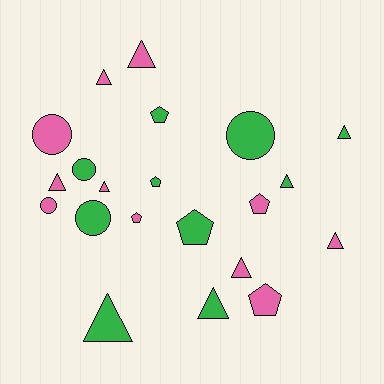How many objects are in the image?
There are 21 objects.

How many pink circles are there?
There are 2 pink circles.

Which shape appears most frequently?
Triangle, with 10 objects.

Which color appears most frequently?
Pink, with 11 objects.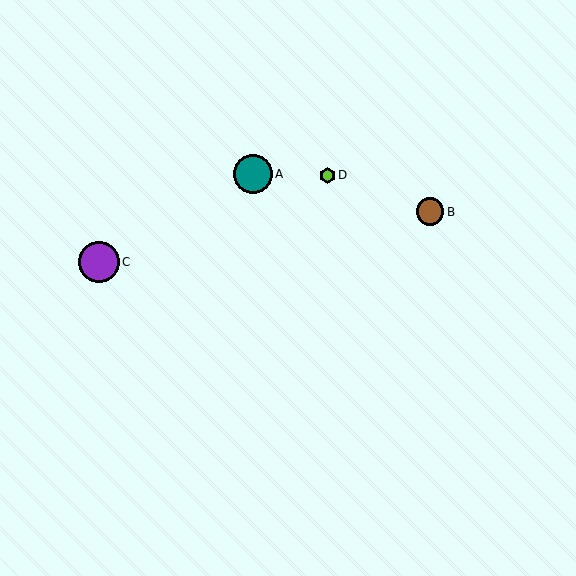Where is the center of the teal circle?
The center of the teal circle is at (253, 174).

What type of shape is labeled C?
Shape C is a purple circle.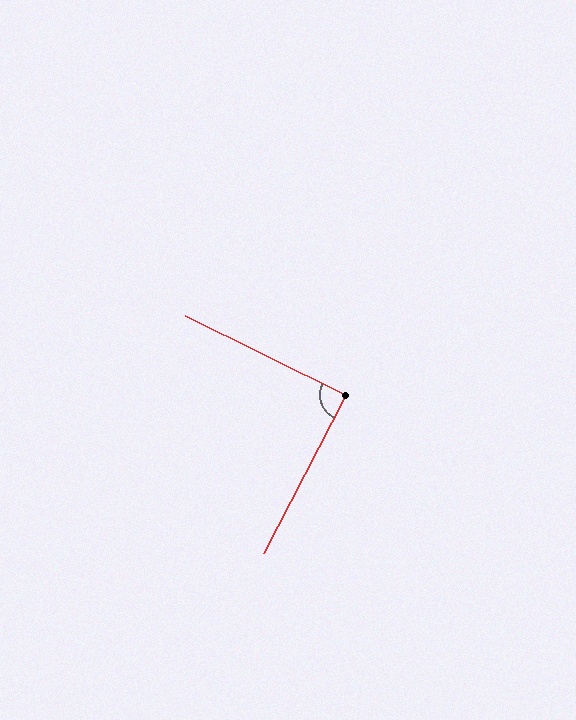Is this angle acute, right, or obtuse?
It is approximately a right angle.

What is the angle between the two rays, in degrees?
Approximately 89 degrees.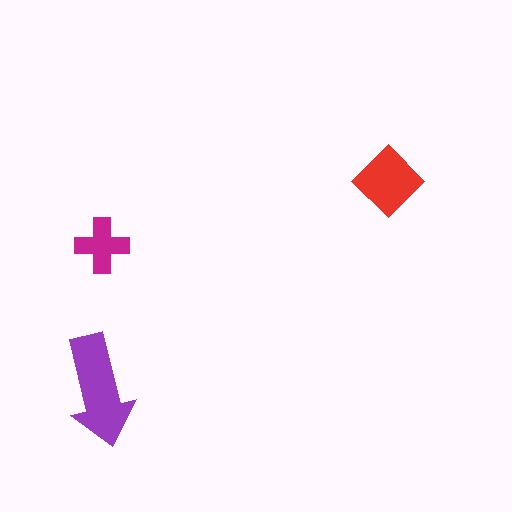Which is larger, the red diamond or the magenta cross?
The red diamond.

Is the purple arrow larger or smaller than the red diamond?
Larger.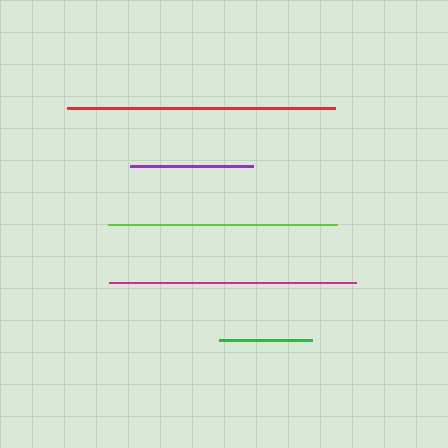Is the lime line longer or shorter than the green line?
The lime line is longer than the green line.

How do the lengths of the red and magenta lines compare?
The red and magenta lines are approximately the same length.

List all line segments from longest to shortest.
From longest to shortest: red, magenta, lime, purple, green.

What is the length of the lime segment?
The lime segment is approximately 229 pixels long.